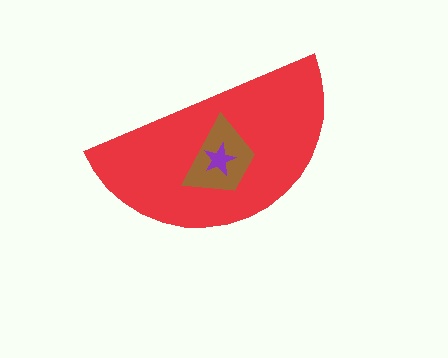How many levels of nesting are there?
3.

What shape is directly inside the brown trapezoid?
The purple star.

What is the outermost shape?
The red semicircle.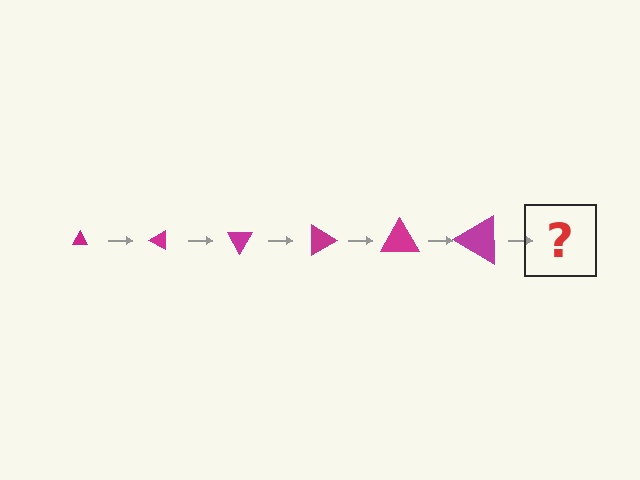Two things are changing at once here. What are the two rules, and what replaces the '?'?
The two rules are that the triangle grows larger each step and it rotates 30 degrees each step. The '?' should be a triangle, larger than the previous one and rotated 180 degrees from the start.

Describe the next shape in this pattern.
It should be a triangle, larger than the previous one and rotated 180 degrees from the start.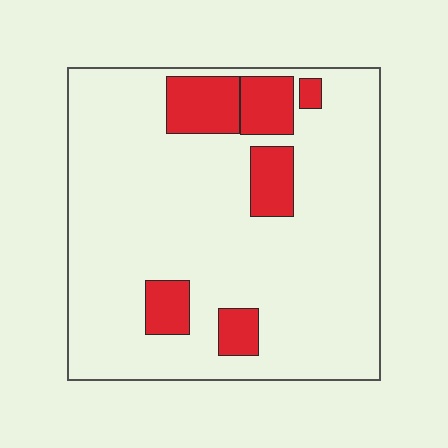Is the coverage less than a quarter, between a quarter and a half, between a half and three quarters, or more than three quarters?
Less than a quarter.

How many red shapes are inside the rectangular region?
6.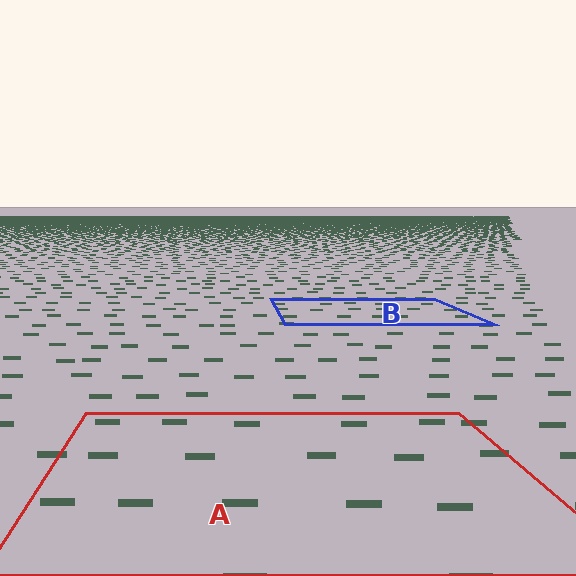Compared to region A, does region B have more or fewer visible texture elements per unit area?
Region B has more texture elements per unit area — they are packed more densely because it is farther away.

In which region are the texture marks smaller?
The texture marks are smaller in region B, because it is farther away.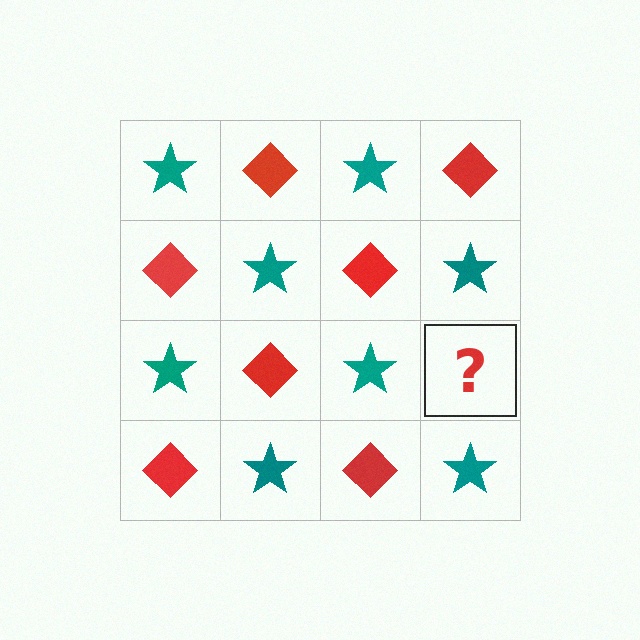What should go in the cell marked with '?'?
The missing cell should contain a red diamond.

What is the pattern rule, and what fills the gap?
The rule is that it alternates teal star and red diamond in a checkerboard pattern. The gap should be filled with a red diamond.